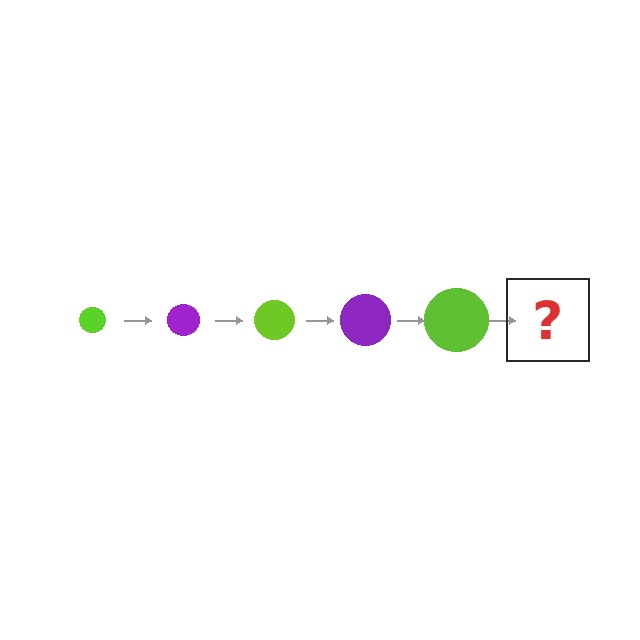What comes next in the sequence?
The next element should be a purple circle, larger than the previous one.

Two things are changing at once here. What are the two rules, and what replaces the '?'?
The two rules are that the circle grows larger each step and the color cycles through lime and purple. The '?' should be a purple circle, larger than the previous one.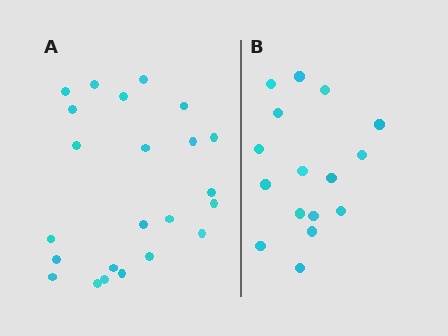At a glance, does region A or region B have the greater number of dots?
Region A (the left region) has more dots.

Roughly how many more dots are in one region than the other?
Region A has roughly 8 or so more dots than region B.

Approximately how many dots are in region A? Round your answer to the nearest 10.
About 20 dots. (The exact count is 23, which rounds to 20.)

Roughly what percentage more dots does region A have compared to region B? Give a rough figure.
About 45% more.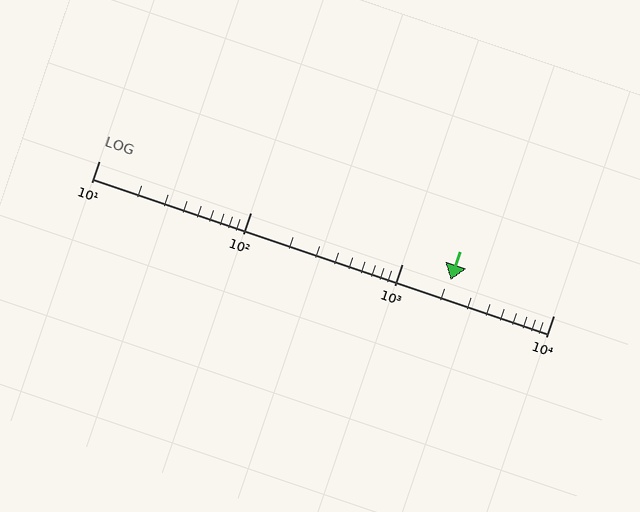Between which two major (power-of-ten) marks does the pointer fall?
The pointer is between 1000 and 10000.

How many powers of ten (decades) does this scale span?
The scale spans 3 decades, from 10 to 10000.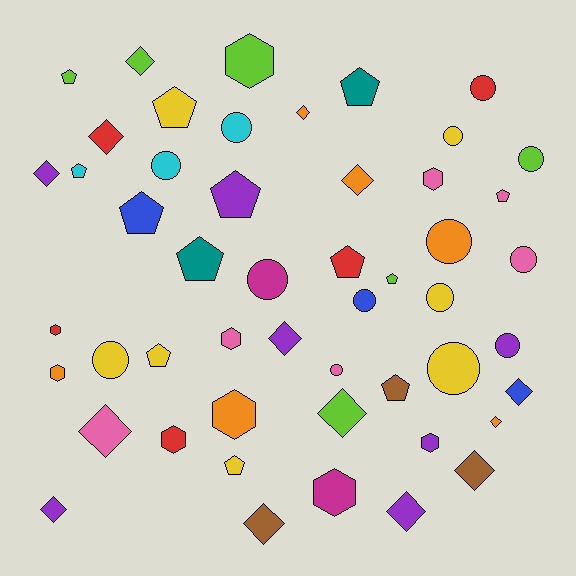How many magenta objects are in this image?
There are 2 magenta objects.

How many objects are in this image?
There are 50 objects.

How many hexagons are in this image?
There are 9 hexagons.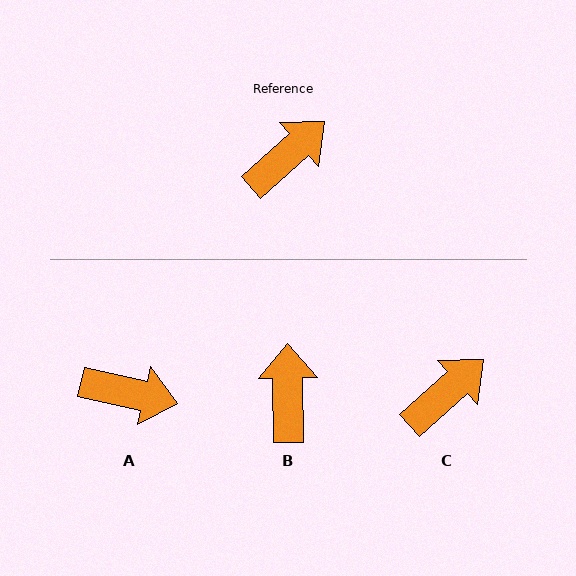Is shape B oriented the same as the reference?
No, it is off by about 49 degrees.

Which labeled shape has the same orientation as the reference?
C.